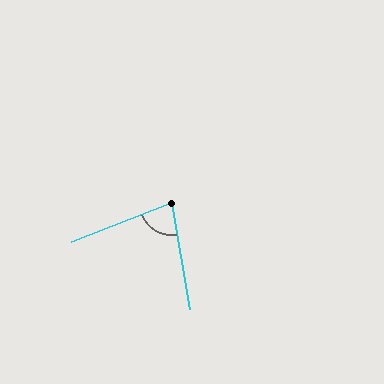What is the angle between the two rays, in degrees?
Approximately 78 degrees.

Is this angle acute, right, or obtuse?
It is acute.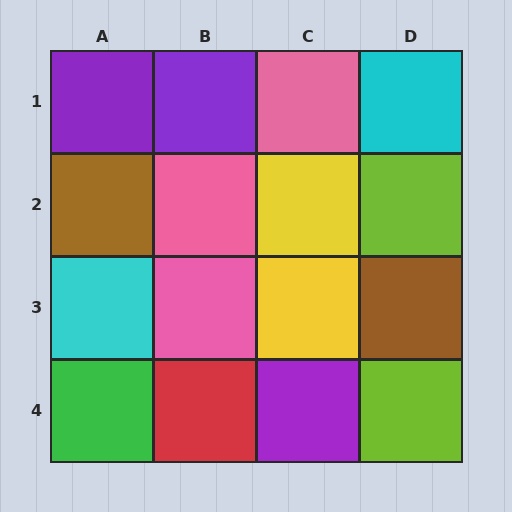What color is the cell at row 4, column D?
Lime.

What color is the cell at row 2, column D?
Lime.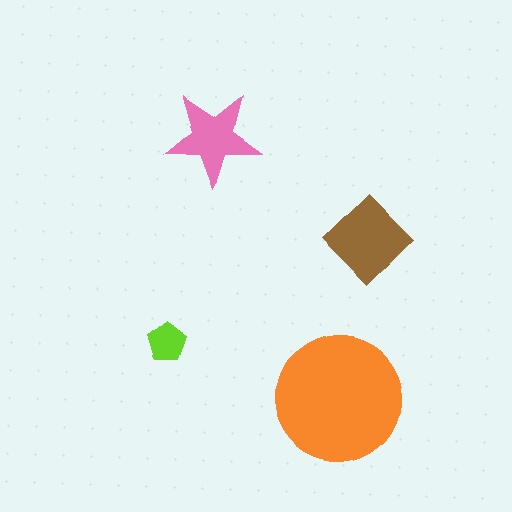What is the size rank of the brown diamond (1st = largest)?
2nd.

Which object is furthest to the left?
The lime pentagon is leftmost.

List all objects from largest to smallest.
The orange circle, the brown diamond, the pink star, the lime pentagon.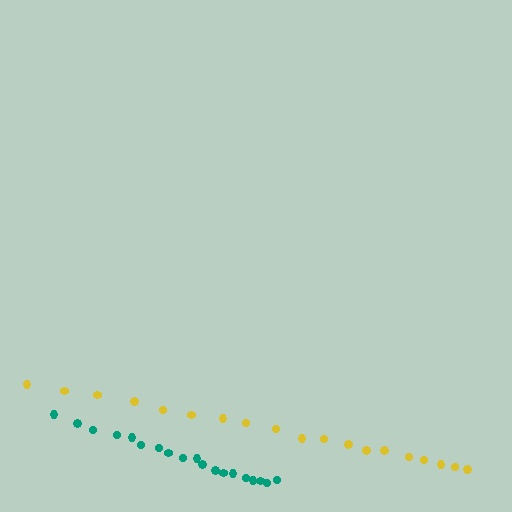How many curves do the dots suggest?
There are 2 distinct paths.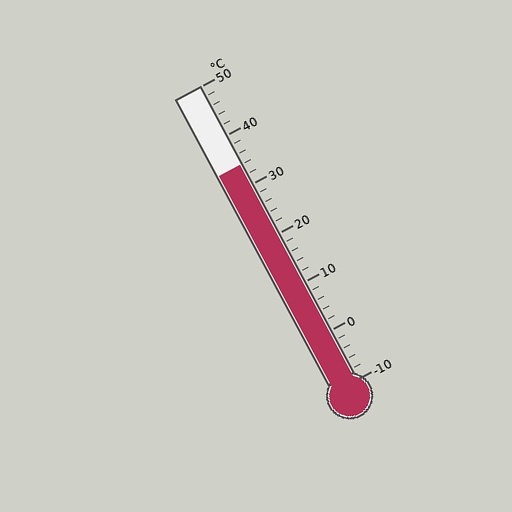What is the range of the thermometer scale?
The thermometer scale ranges from -10°C to 50°C.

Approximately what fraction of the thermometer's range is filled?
The thermometer is filled to approximately 75% of its range.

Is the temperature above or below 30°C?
The temperature is above 30°C.